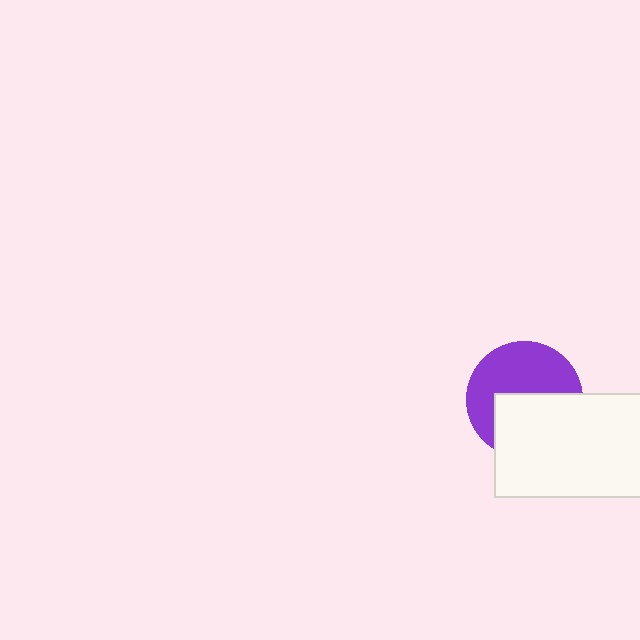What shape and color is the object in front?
The object in front is a white rectangle.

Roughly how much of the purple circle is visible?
About half of it is visible (roughly 54%).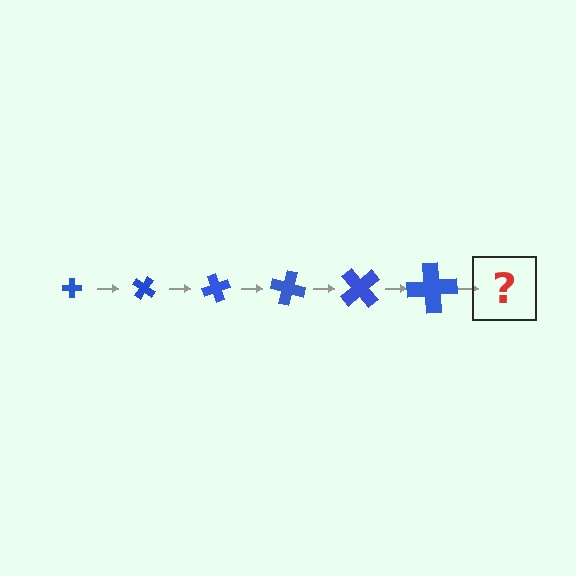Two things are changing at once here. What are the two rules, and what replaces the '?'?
The two rules are that the cross grows larger each step and it rotates 35 degrees each step. The '?' should be a cross, larger than the previous one and rotated 210 degrees from the start.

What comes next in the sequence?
The next element should be a cross, larger than the previous one and rotated 210 degrees from the start.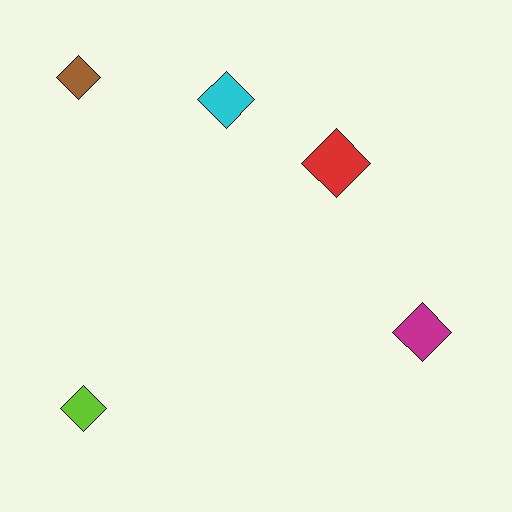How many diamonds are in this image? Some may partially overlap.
There are 5 diamonds.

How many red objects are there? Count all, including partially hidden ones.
There is 1 red object.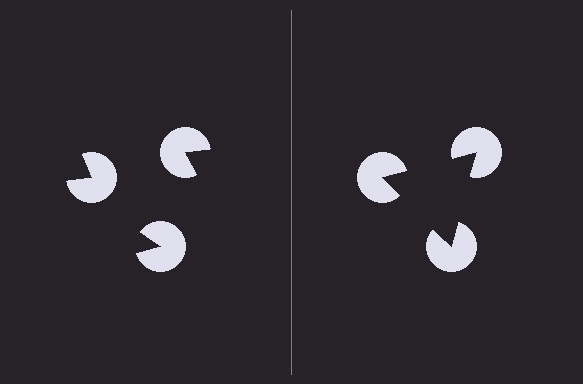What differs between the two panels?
The pac-man discs are positioned identically on both sides; only the wedge orientations differ. On the right they align to a triangle; on the left they are misaligned.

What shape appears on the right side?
An illusory triangle.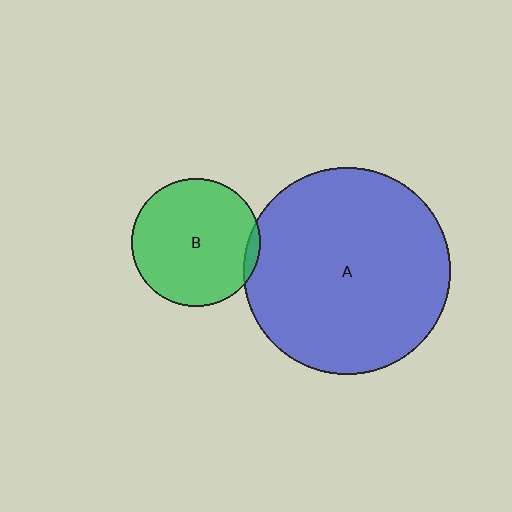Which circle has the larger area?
Circle A (blue).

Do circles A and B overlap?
Yes.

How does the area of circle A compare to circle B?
Approximately 2.6 times.